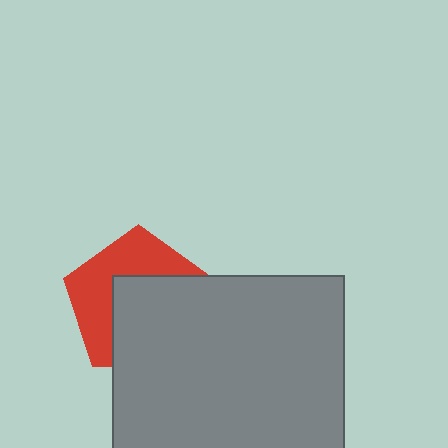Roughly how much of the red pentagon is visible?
About half of it is visible (roughly 46%).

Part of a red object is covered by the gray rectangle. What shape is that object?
It is a pentagon.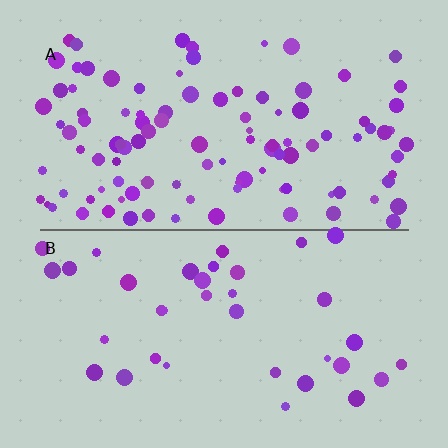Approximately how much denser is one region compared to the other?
Approximately 2.9× — region A over region B.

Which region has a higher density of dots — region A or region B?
A (the top).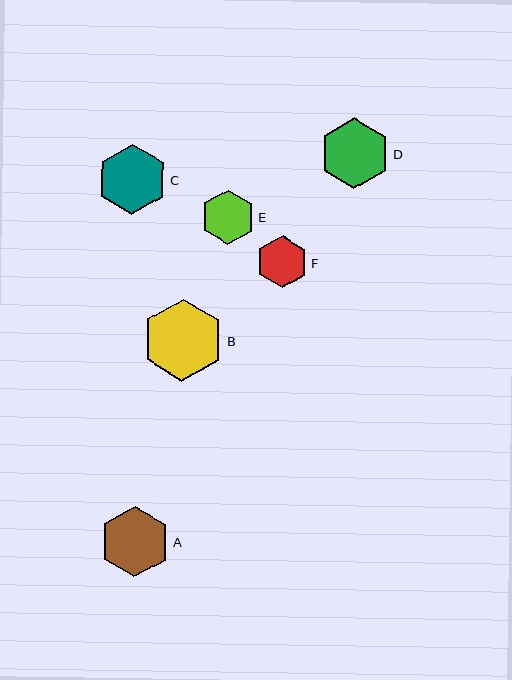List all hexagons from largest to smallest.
From largest to smallest: B, D, A, C, E, F.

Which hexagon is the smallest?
Hexagon F is the smallest with a size of approximately 52 pixels.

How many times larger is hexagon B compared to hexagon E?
Hexagon B is approximately 1.5 times the size of hexagon E.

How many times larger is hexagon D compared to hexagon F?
Hexagon D is approximately 1.4 times the size of hexagon F.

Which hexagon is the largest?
Hexagon B is the largest with a size of approximately 82 pixels.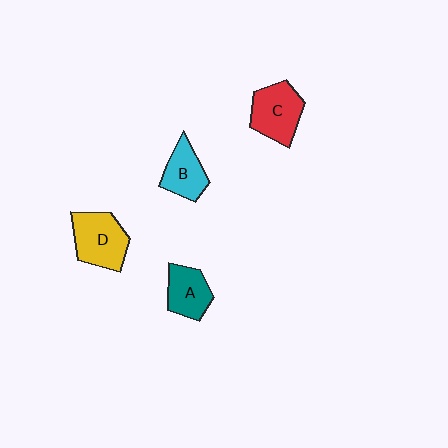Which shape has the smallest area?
Shape B (cyan).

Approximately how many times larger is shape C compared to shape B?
Approximately 1.3 times.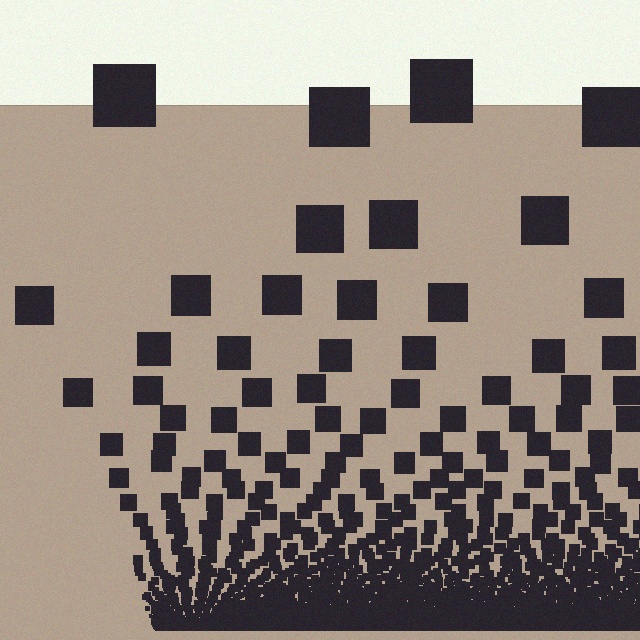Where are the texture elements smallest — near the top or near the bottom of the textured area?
Near the bottom.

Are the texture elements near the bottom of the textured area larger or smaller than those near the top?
Smaller. The gradient is inverted — elements near the bottom are smaller and denser.